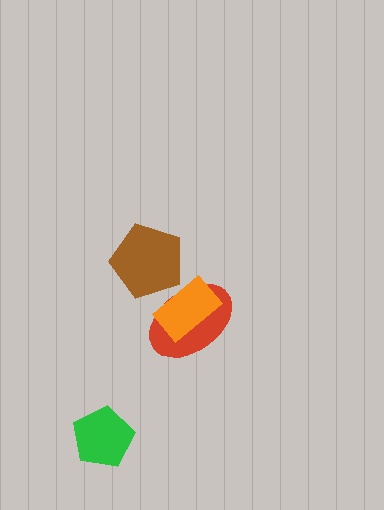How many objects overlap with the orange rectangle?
2 objects overlap with the orange rectangle.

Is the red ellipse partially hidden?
Yes, it is partially covered by another shape.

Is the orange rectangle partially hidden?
No, no other shape covers it.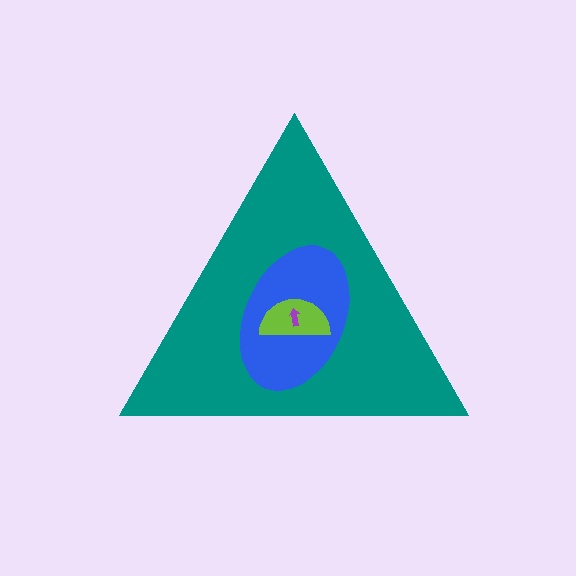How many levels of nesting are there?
4.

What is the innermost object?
The purple arrow.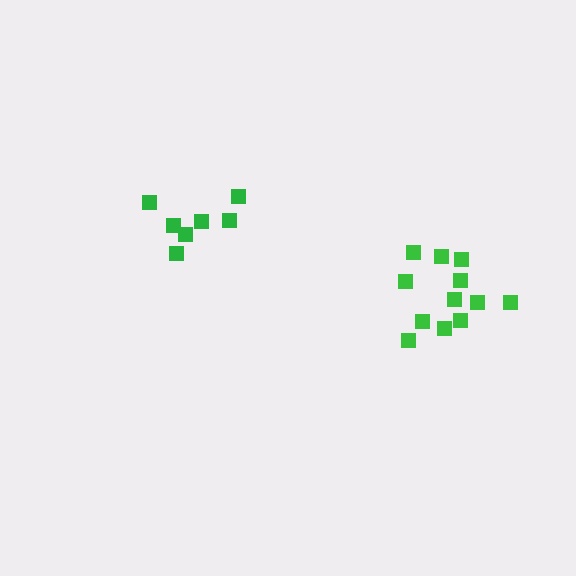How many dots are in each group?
Group 1: 7 dots, Group 2: 12 dots (19 total).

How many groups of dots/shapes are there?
There are 2 groups.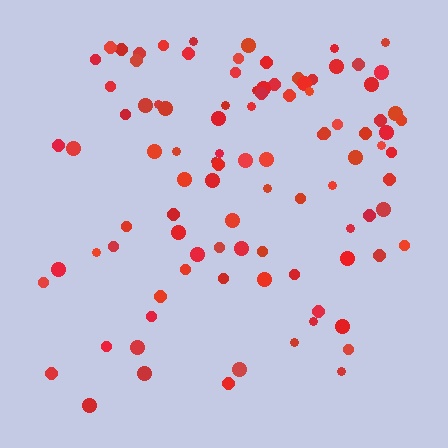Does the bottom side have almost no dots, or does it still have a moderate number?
Still a moderate number, just noticeably fewer than the top.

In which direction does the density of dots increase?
From bottom to top, with the top side densest.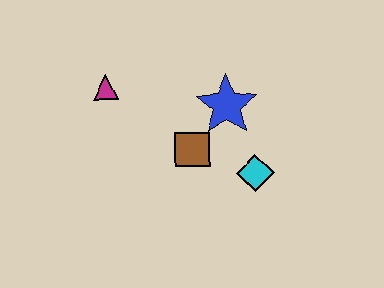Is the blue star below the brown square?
No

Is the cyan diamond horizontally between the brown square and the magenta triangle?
No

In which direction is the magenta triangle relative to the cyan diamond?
The magenta triangle is to the left of the cyan diamond.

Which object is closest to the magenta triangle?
The brown square is closest to the magenta triangle.